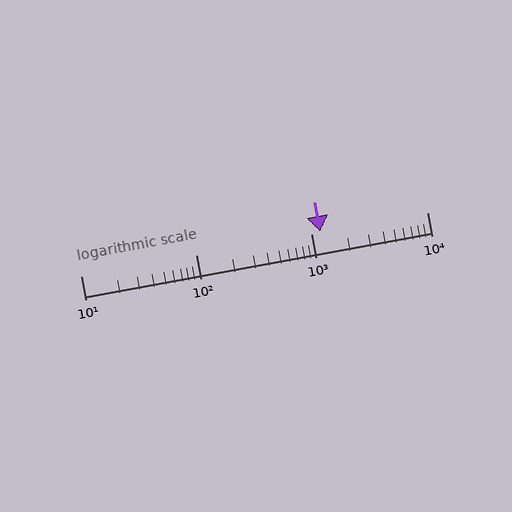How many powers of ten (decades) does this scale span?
The scale spans 3 decades, from 10 to 10000.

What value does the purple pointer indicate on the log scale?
The pointer indicates approximately 1200.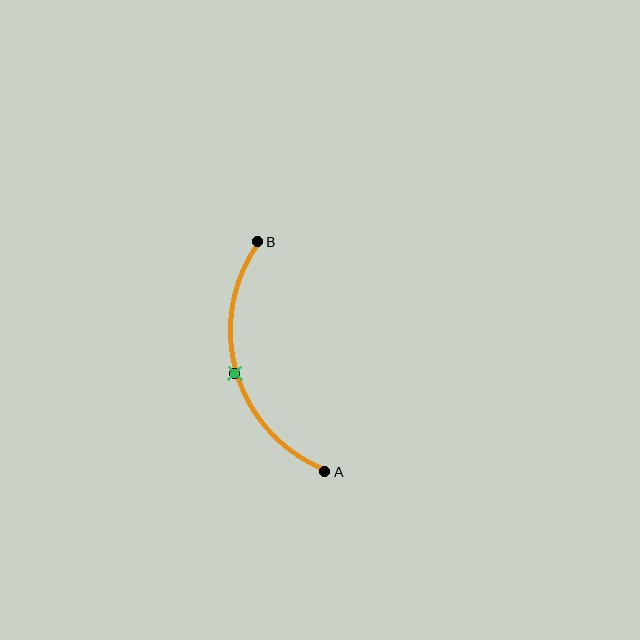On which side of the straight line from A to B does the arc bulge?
The arc bulges to the left of the straight line connecting A and B.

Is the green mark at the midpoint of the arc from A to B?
Yes. The green mark lies on the arc at equal arc-length from both A and B — it is the arc midpoint.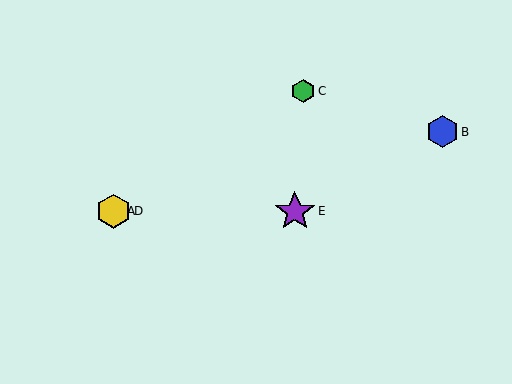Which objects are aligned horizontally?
Objects A, D, E are aligned horizontally.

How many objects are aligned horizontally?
3 objects (A, D, E) are aligned horizontally.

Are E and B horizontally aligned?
No, E is at y≈211 and B is at y≈132.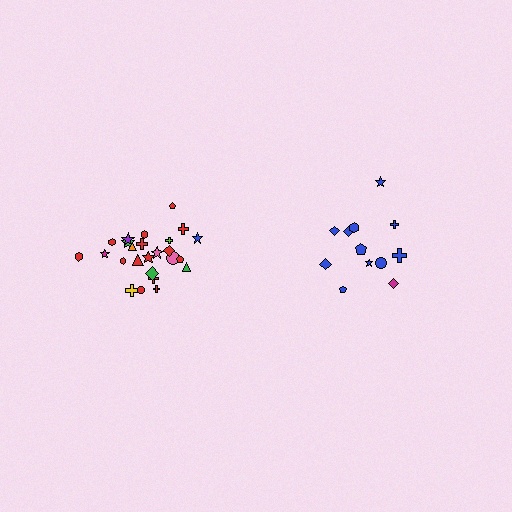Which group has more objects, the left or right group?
The left group.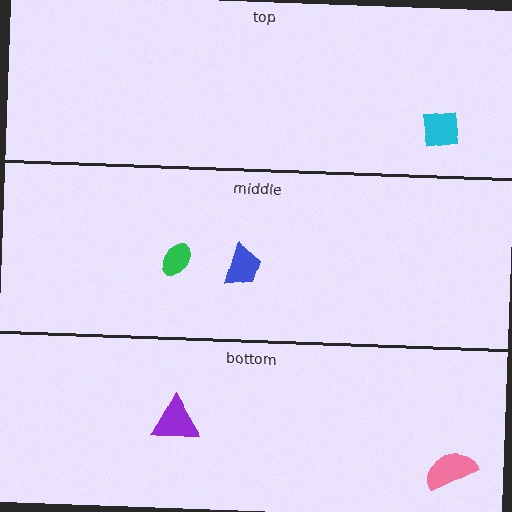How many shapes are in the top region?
1.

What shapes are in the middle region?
The green ellipse, the blue trapezoid.